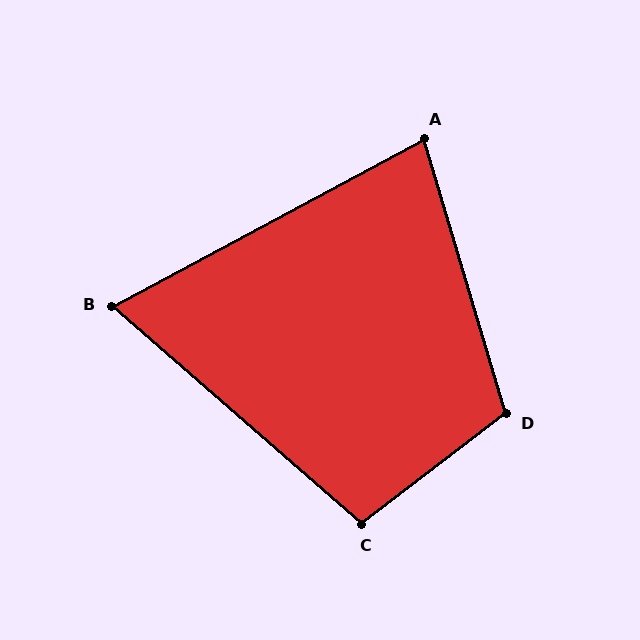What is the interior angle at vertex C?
Approximately 101 degrees (obtuse).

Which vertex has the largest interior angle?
D, at approximately 111 degrees.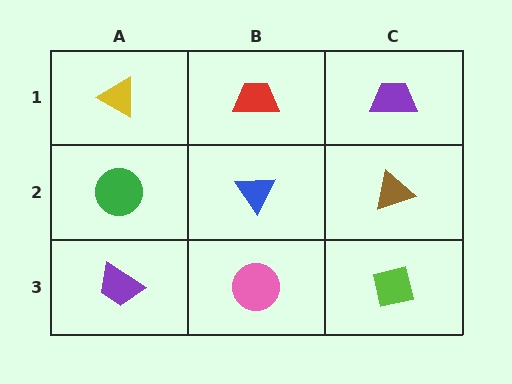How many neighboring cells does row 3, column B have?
3.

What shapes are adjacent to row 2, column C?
A purple trapezoid (row 1, column C), a lime square (row 3, column C), a blue triangle (row 2, column B).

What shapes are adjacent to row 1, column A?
A green circle (row 2, column A), a red trapezoid (row 1, column B).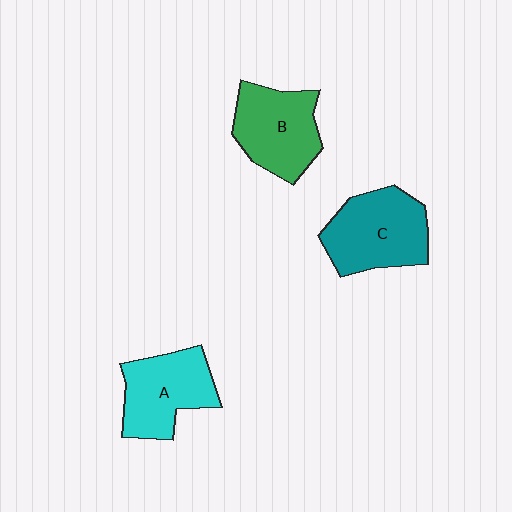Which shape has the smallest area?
Shape A (cyan).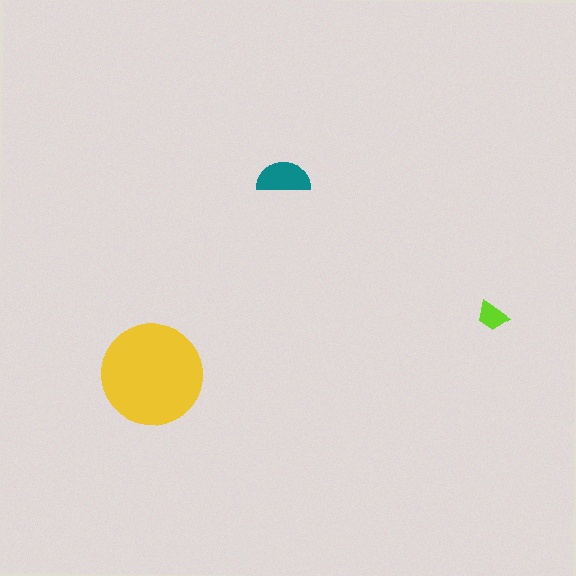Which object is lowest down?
The yellow circle is bottommost.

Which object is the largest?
The yellow circle.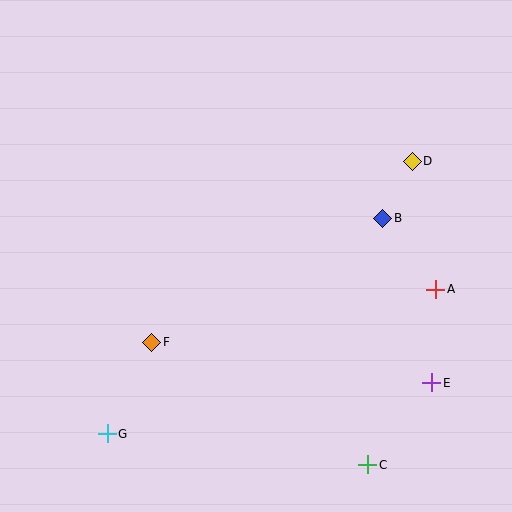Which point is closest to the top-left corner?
Point F is closest to the top-left corner.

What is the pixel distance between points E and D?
The distance between E and D is 223 pixels.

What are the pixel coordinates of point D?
Point D is at (412, 161).